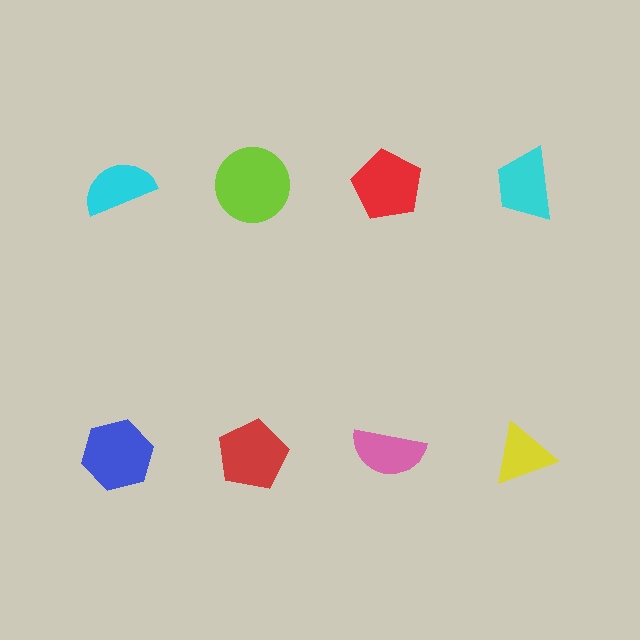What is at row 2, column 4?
A yellow triangle.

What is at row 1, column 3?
A red pentagon.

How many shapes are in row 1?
4 shapes.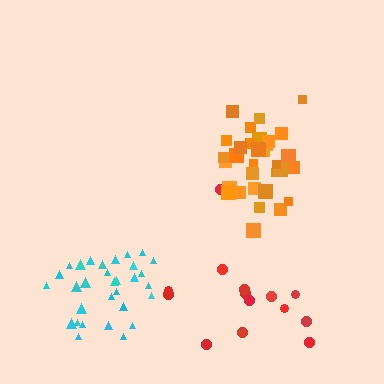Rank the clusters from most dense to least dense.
orange, cyan, red.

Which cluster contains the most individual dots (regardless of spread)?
Orange (32).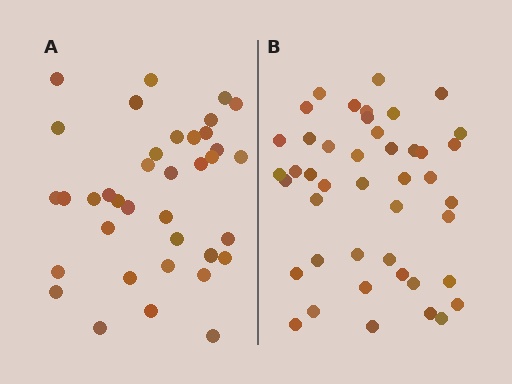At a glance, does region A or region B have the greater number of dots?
Region B (the right region) has more dots.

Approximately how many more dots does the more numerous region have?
Region B has roughly 8 or so more dots than region A.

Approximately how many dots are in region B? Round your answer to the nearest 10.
About 40 dots. (The exact count is 44, which rounds to 40.)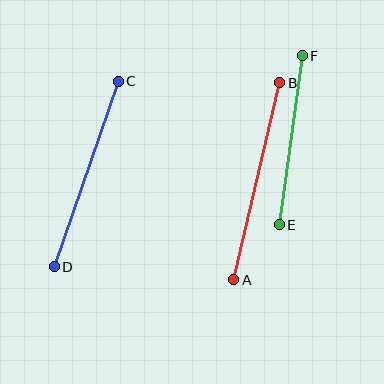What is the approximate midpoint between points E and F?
The midpoint is at approximately (291, 140) pixels.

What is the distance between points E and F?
The distance is approximately 171 pixels.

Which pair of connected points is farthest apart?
Points A and B are farthest apart.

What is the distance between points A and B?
The distance is approximately 202 pixels.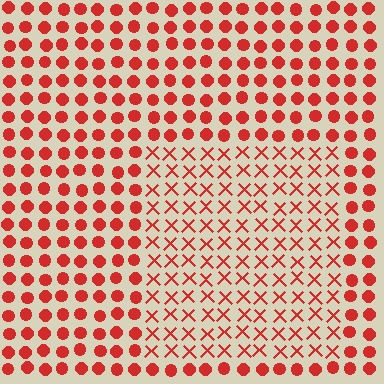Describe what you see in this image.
The image is filled with small red elements arranged in a uniform grid. A rectangle-shaped region contains X marks, while the surrounding area contains circles. The boundary is defined purely by the change in element shape.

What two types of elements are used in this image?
The image uses X marks inside the rectangle region and circles outside it.